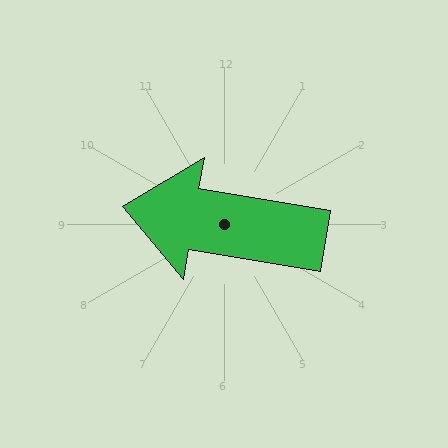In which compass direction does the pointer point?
West.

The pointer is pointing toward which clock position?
Roughly 9 o'clock.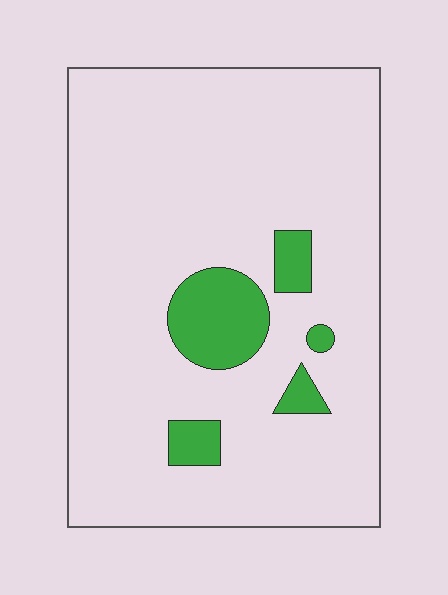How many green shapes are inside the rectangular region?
5.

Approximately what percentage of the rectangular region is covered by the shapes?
Approximately 10%.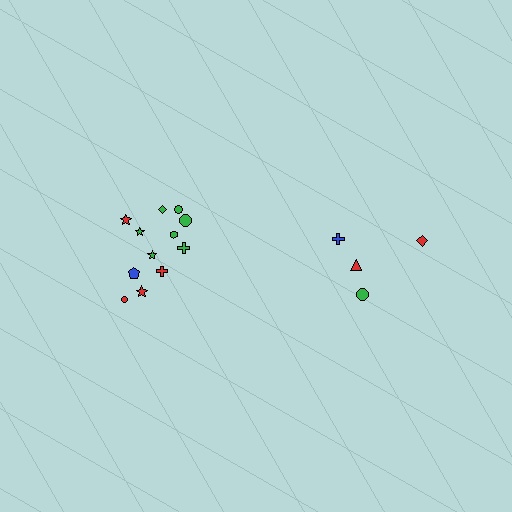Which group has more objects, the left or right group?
The left group.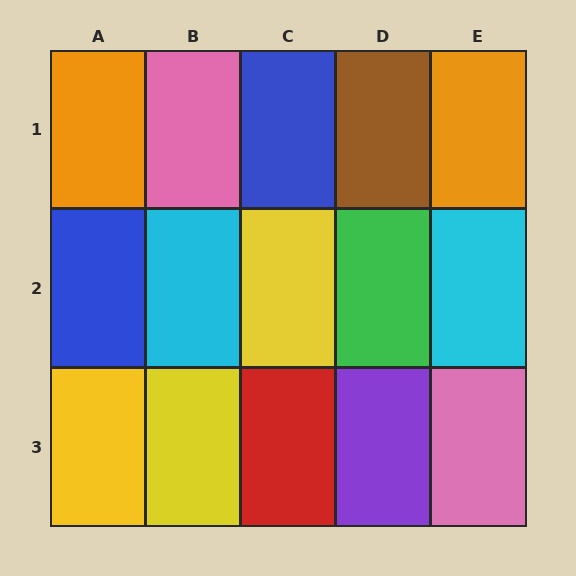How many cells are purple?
1 cell is purple.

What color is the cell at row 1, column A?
Orange.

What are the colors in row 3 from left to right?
Yellow, yellow, red, purple, pink.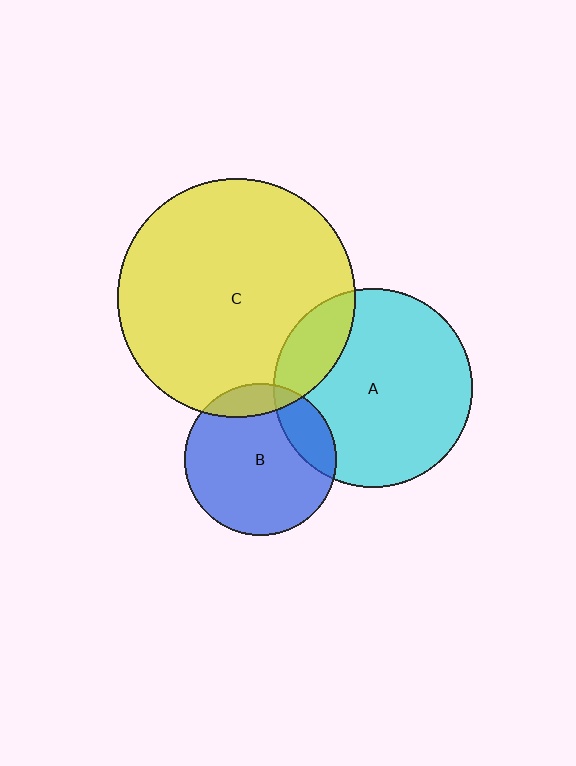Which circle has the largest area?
Circle C (yellow).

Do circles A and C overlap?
Yes.